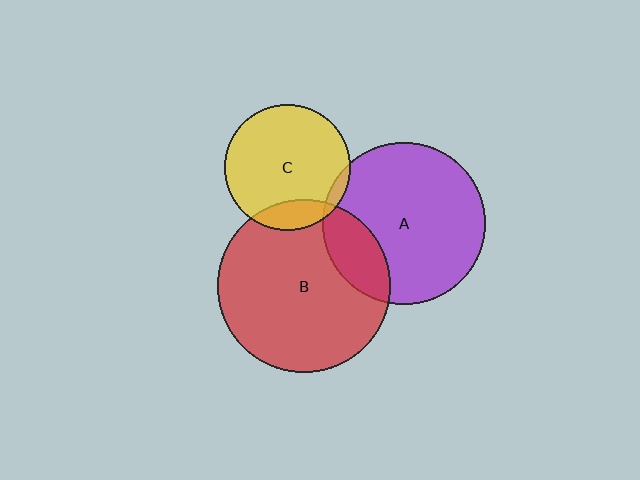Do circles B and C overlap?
Yes.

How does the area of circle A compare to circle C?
Approximately 1.7 times.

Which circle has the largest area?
Circle B (red).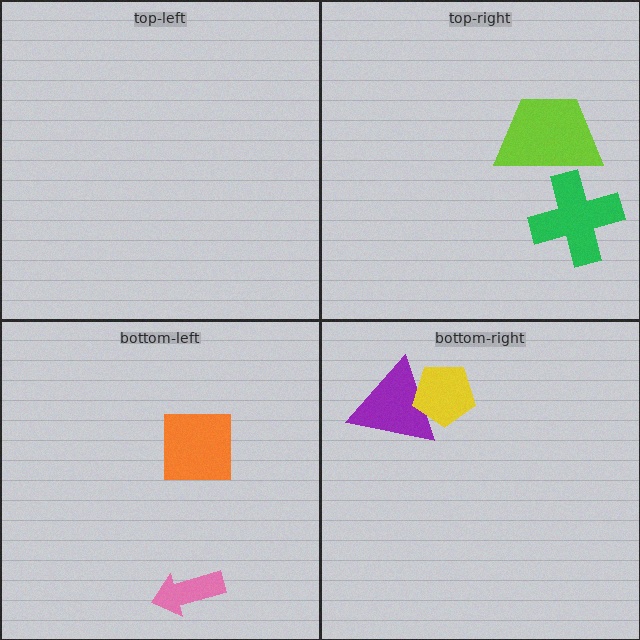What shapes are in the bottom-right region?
The purple triangle, the yellow pentagon.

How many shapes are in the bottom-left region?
2.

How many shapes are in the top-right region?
2.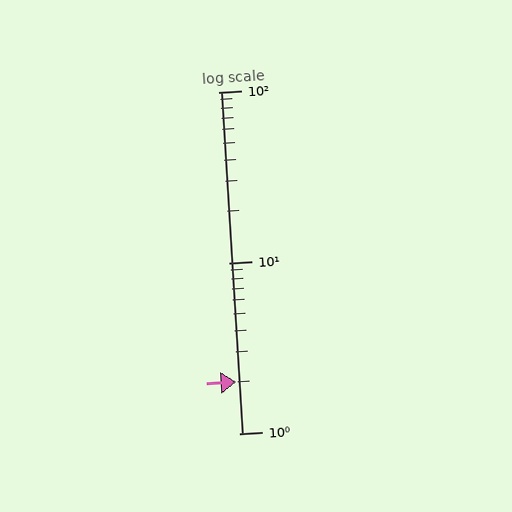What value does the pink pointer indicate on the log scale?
The pointer indicates approximately 2.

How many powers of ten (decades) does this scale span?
The scale spans 2 decades, from 1 to 100.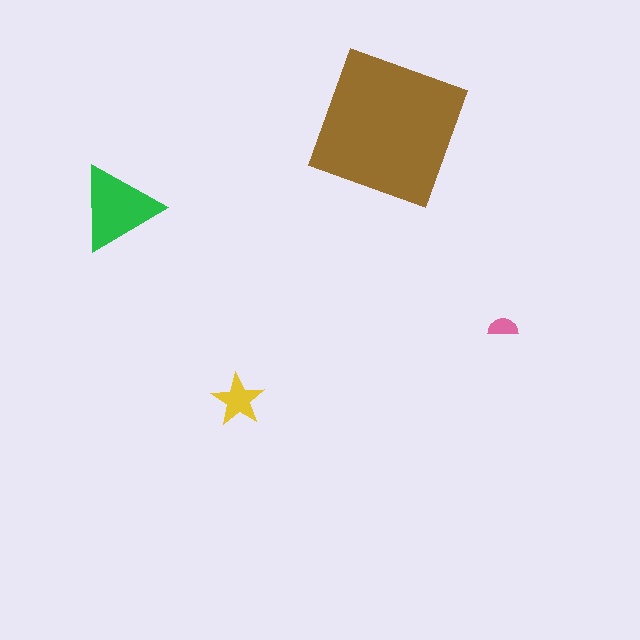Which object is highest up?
The brown square is topmost.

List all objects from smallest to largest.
The pink semicircle, the yellow star, the green triangle, the brown square.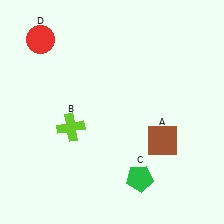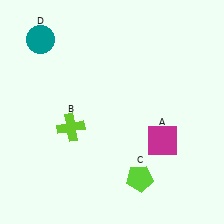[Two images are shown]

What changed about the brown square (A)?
In Image 1, A is brown. In Image 2, it changed to magenta.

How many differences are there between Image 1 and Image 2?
There are 3 differences between the two images.